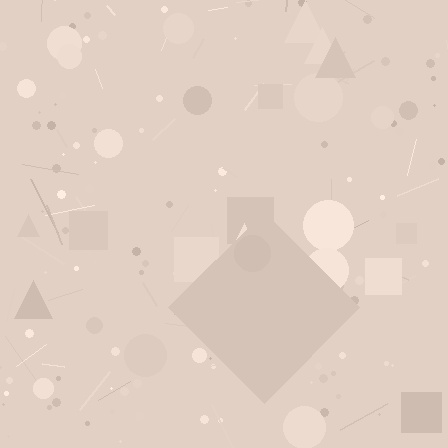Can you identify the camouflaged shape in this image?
The camouflaged shape is a diamond.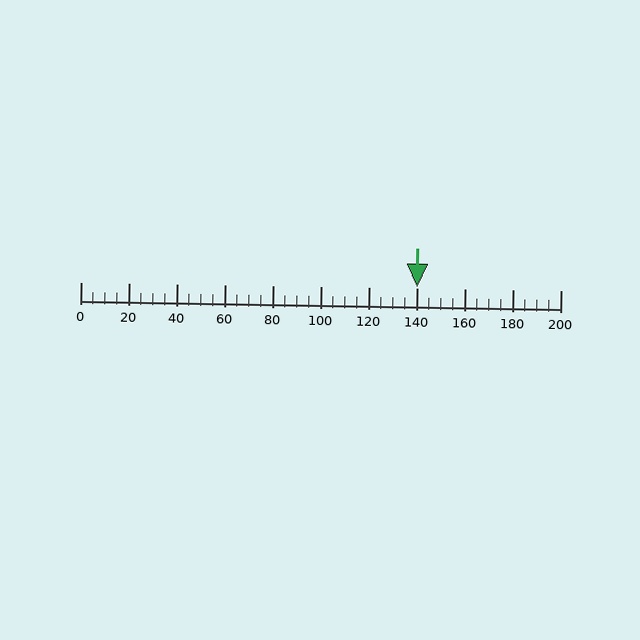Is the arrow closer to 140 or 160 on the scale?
The arrow is closer to 140.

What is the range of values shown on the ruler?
The ruler shows values from 0 to 200.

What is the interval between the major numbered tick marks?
The major tick marks are spaced 20 units apart.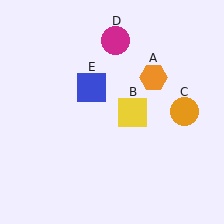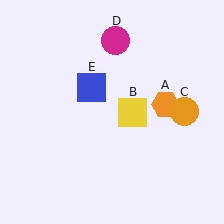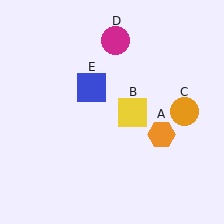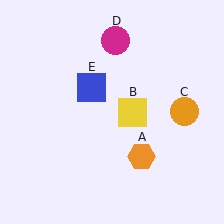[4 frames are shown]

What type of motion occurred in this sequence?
The orange hexagon (object A) rotated clockwise around the center of the scene.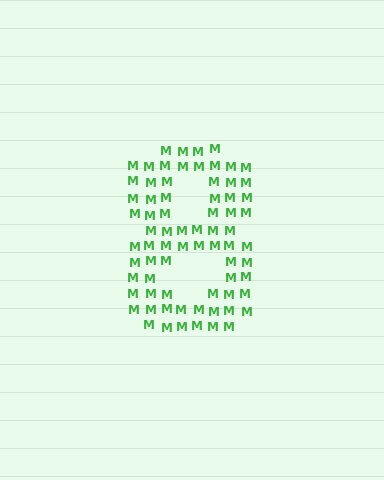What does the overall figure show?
The overall figure shows the digit 8.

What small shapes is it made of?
It is made of small letter M's.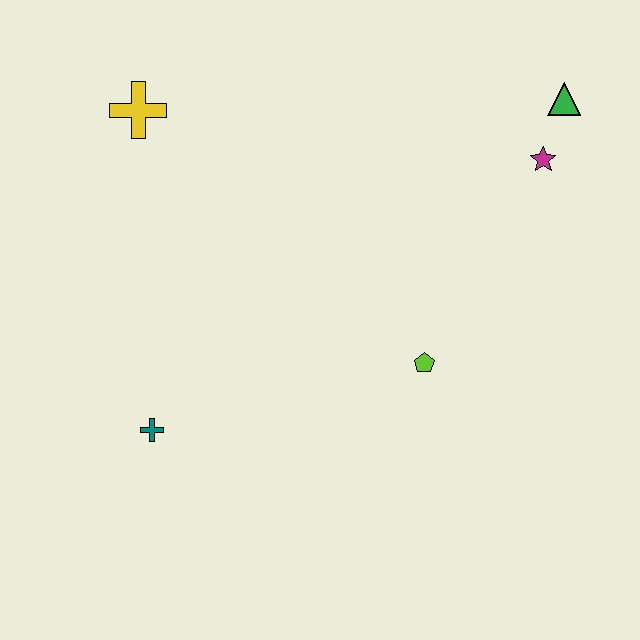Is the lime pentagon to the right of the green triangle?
No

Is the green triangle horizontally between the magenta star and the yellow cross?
No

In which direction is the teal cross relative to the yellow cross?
The teal cross is below the yellow cross.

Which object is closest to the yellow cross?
The teal cross is closest to the yellow cross.